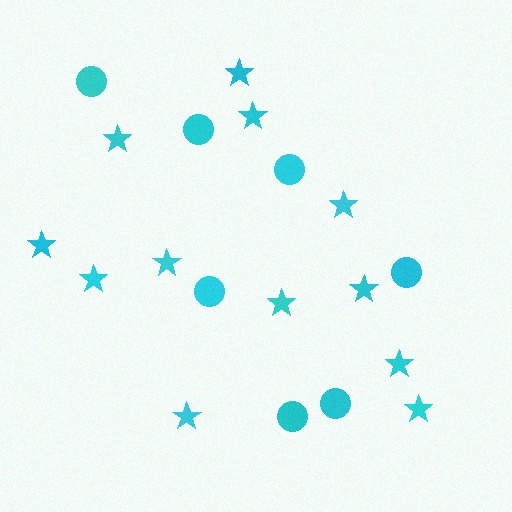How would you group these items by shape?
There are 2 groups: one group of circles (7) and one group of stars (12).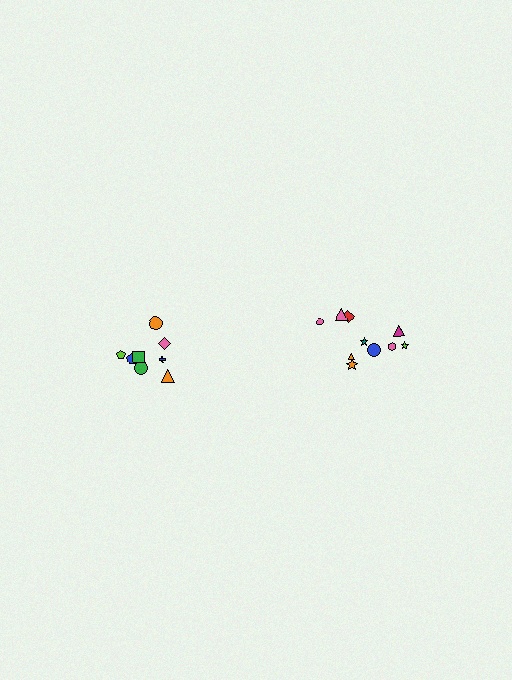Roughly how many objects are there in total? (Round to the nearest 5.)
Roughly 20 objects in total.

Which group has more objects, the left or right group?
The right group.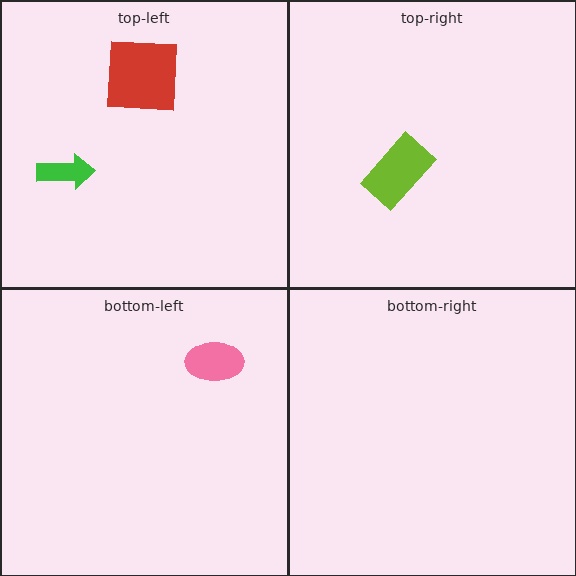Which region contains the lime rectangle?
The top-right region.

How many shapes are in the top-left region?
2.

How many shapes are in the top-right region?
1.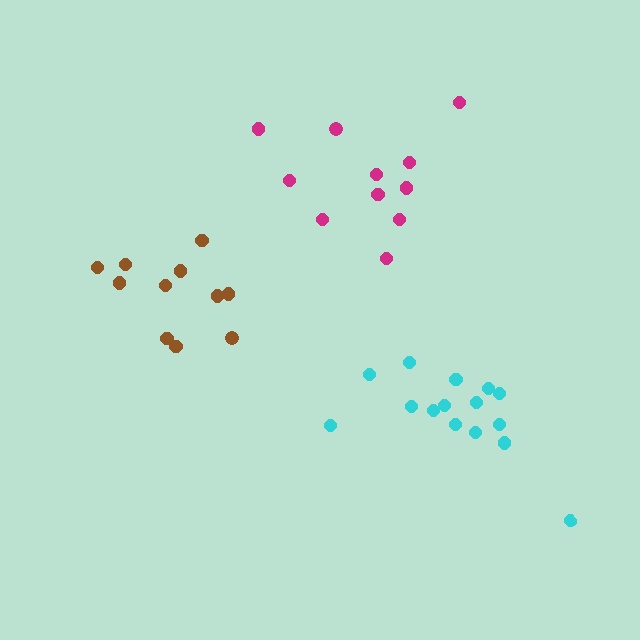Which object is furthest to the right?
The cyan cluster is rightmost.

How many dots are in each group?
Group 1: 15 dots, Group 2: 11 dots, Group 3: 11 dots (37 total).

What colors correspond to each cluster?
The clusters are colored: cyan, magenta, brown.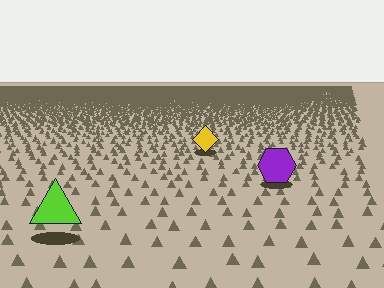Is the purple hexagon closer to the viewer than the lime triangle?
No. The lime triangle is closer — you can tell from the texture gradient: the ground texture is coarser near it.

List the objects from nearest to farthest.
From nearest to farthest: the lime triangle, the purple hexagon, the yellow diamond.